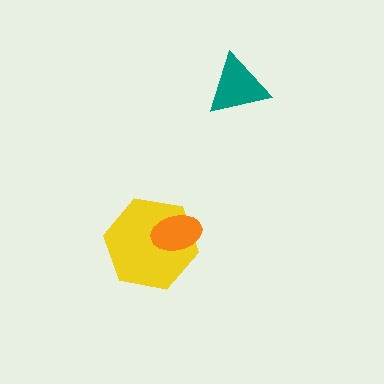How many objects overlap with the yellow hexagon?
1 object overlaps with the yellow hexagon.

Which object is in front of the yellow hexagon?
The orange ellipse is in front of the yellow hexagon.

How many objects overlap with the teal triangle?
0 objects overlap with the teal triangle.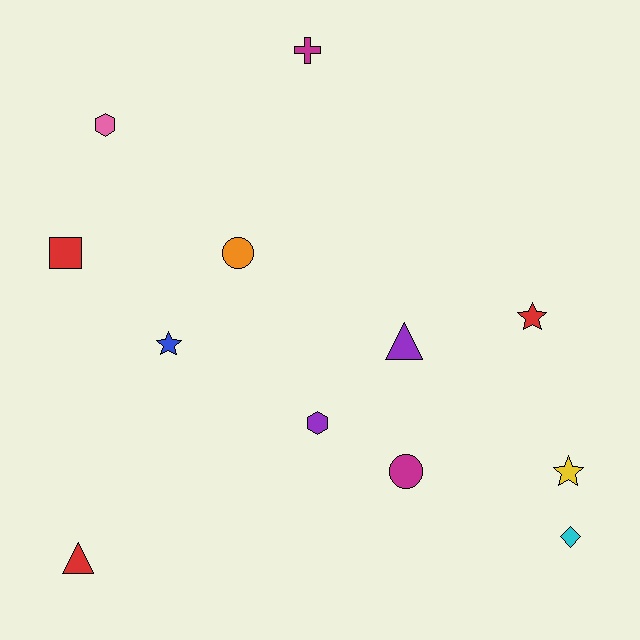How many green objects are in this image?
There are no green objects.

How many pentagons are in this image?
There are no pentagons.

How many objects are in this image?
There are 12 objects.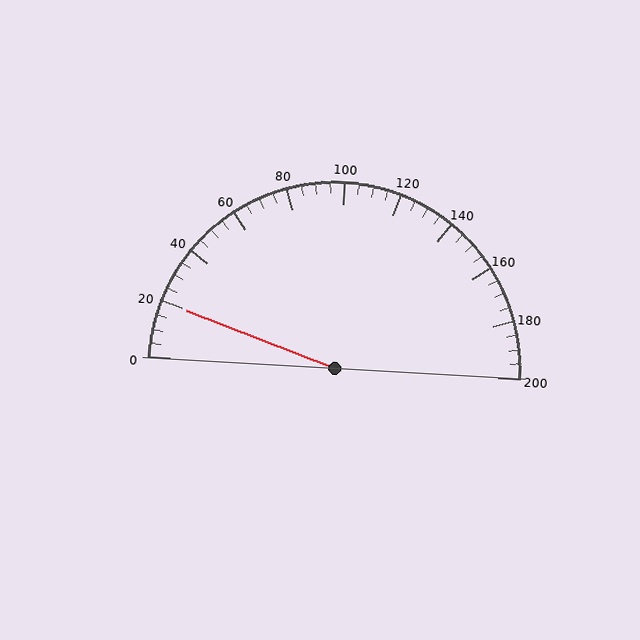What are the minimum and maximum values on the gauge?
The gauge ranges from 0 to 200.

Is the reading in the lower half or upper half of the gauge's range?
The reading is in the lower half of the range (0 to 200).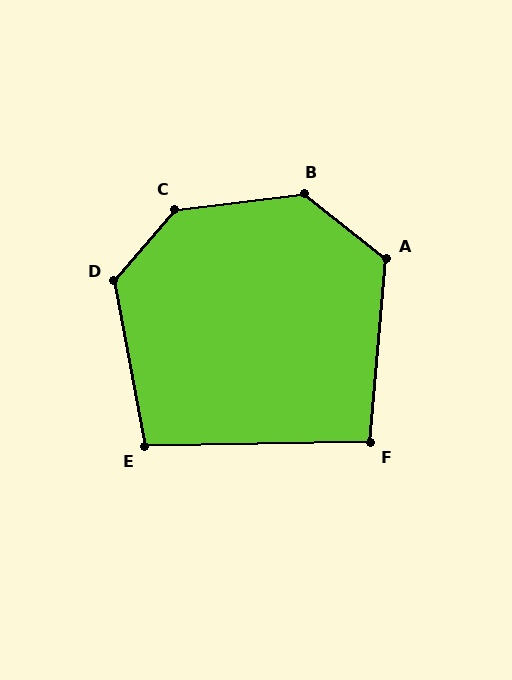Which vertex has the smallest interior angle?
F, at approximately 96 degrees.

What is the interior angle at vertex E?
Approximately 100 degrees (obtuse).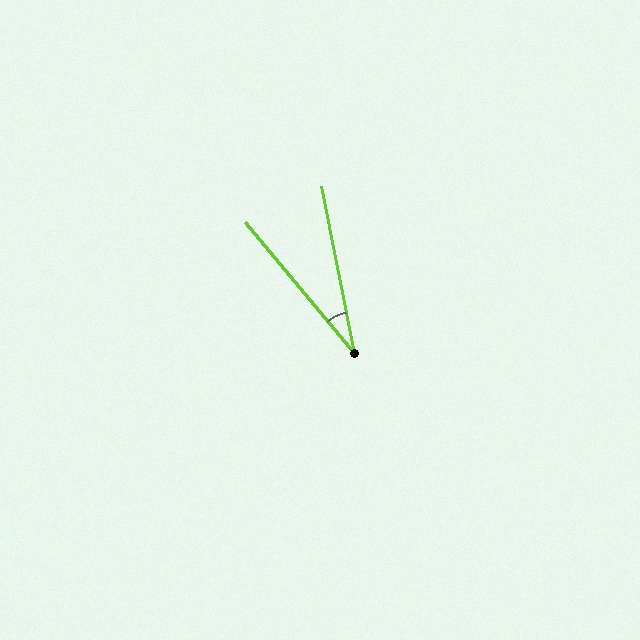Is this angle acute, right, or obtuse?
It is acute.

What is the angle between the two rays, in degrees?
Approximately 29 degrees.